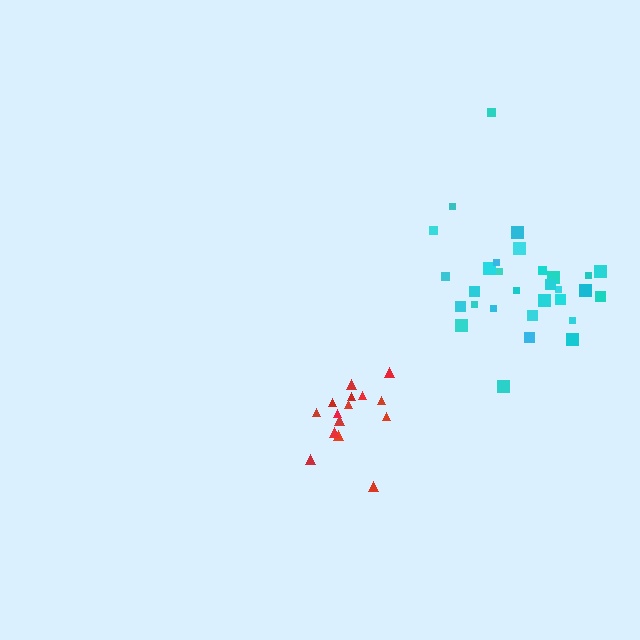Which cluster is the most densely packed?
Red.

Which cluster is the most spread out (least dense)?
Cyan.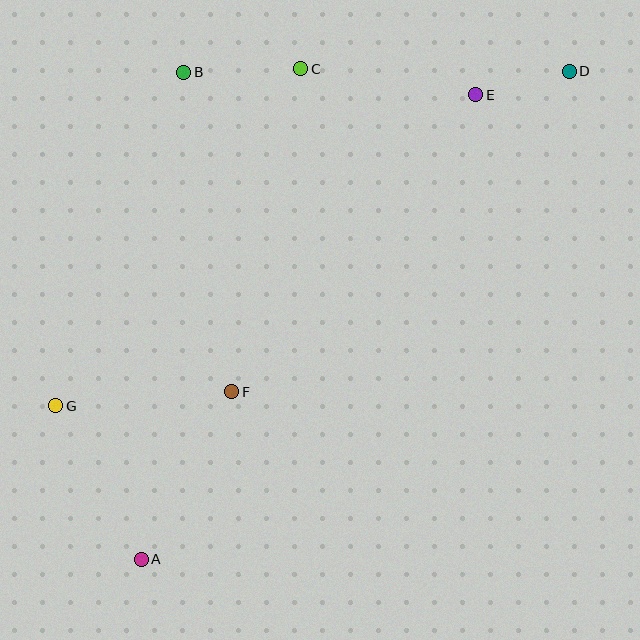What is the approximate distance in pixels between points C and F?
The distance between C and F is approximately 330 pixels.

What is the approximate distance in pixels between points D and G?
The distance between D and G is approximately 613 pixels.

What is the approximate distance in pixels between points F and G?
The distance between F and G is approximately 176 pixels.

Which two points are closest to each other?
Points D and E are closest to each other.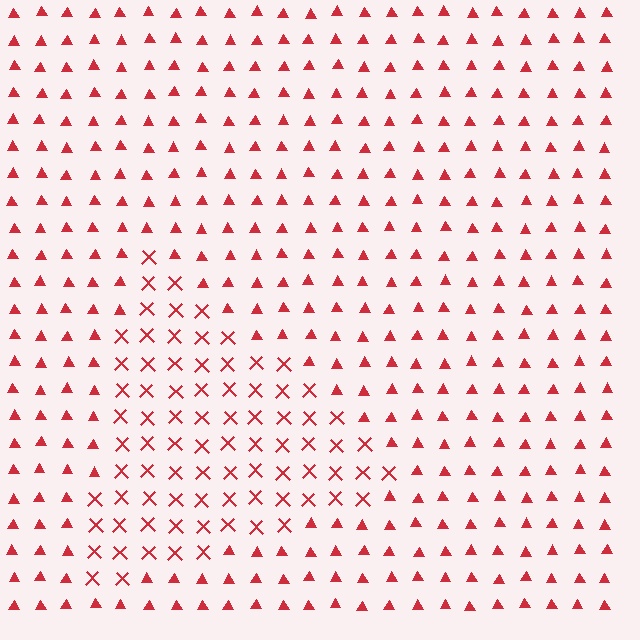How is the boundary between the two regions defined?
The boundary is defined by a change in element shape: X marks inside vs. triangles outside. All elements share the same color and spacing.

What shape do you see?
I see a triangle.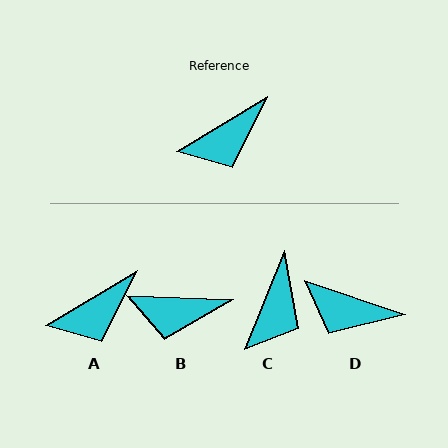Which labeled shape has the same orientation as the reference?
A.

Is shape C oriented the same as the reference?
No, it is off by about 37 degrees.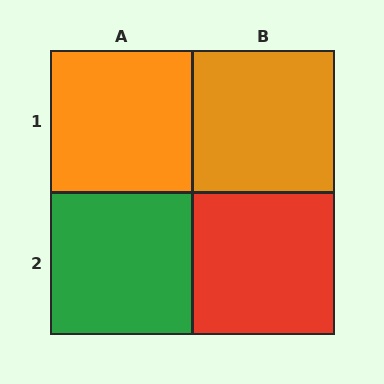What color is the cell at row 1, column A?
Orange.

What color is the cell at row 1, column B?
Orange.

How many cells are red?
1 cell is red.